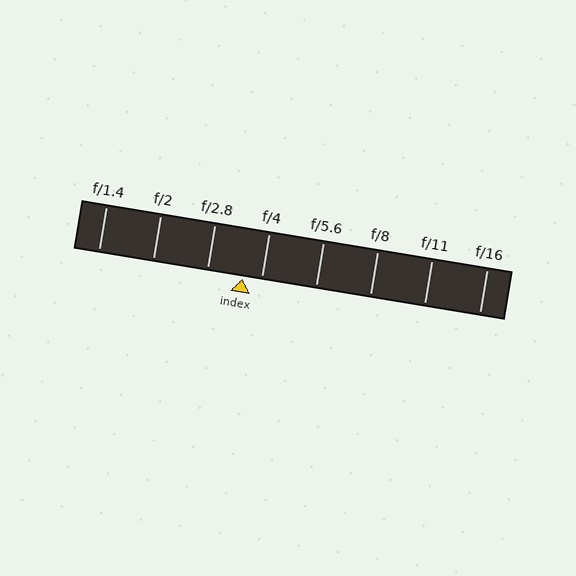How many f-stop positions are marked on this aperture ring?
There are 8 f-stop positions marked.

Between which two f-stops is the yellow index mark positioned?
The index mark is between f/2.8 and f/4.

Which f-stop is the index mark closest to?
The index mark is closest to f/4.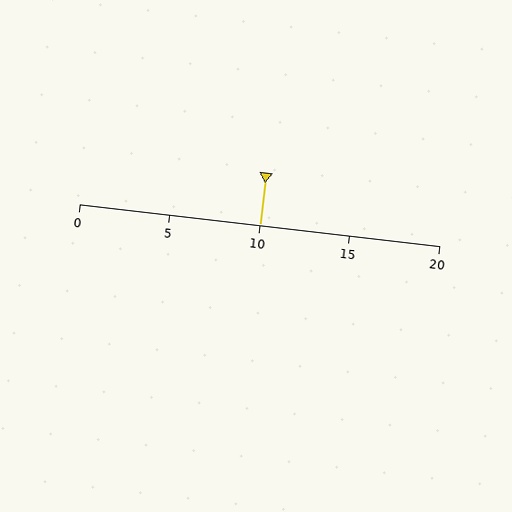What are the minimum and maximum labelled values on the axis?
The axis runs from 0 to 20.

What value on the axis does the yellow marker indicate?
The marker indicates approximately 10.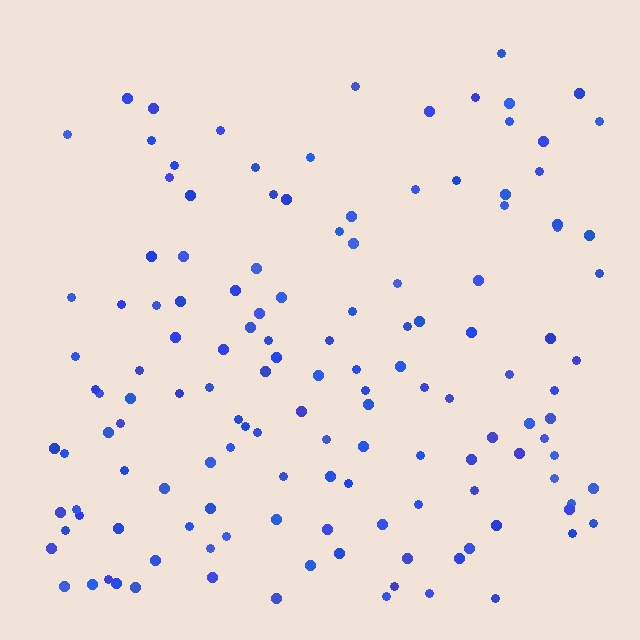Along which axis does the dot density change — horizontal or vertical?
Vertical.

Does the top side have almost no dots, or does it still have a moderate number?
Still a moderate number, just noticeably fewer than the bottom.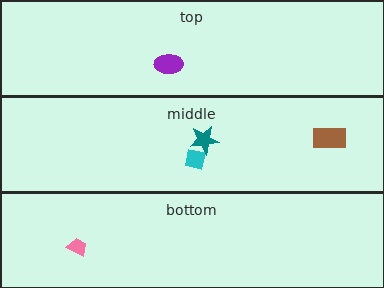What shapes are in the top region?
The purple ellipse.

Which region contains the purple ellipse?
The top region.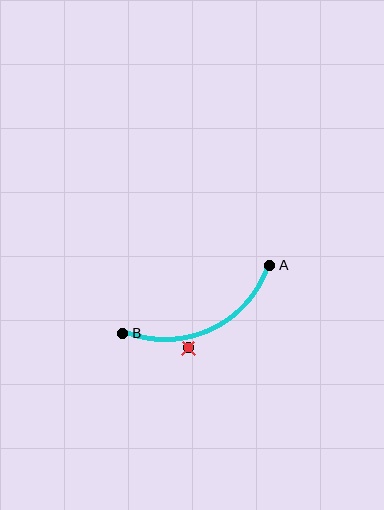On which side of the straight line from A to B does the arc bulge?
The arc bulges below the straight line connecting A and B.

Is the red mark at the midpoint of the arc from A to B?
No — the red mark does not lie on the arc at all. It sits slightly outside the curve.